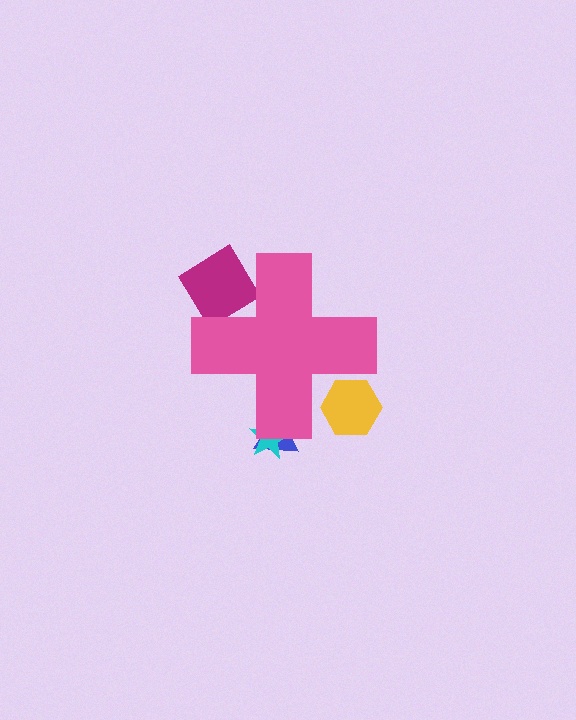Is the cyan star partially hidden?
Yes, the cyan star is partially hidden behind the pink cross.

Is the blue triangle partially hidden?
Yes, the blue triangle is partially hidden behind the pink cross.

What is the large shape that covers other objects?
A pink cross.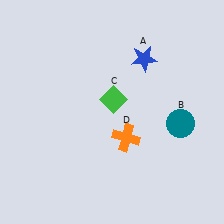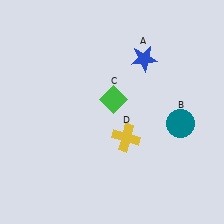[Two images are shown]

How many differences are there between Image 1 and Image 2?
There is 1 difference between the two images.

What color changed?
The cross (D) changed from orange in Image 1 to yellow in Image 2.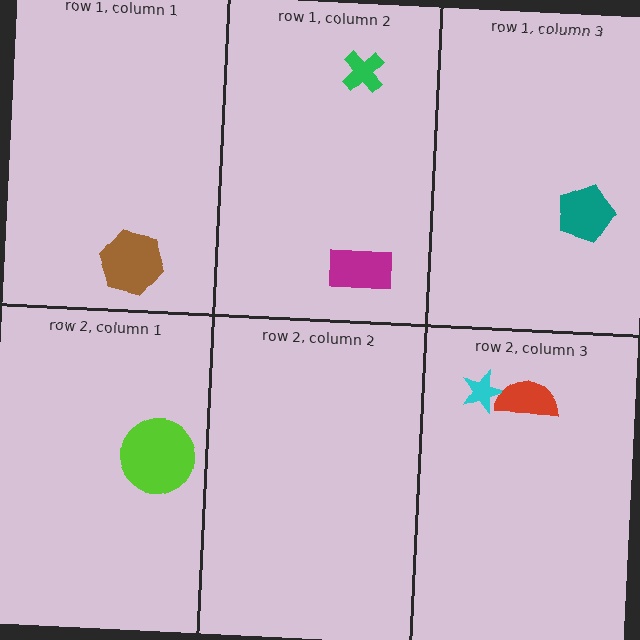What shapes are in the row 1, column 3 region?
The teal pentagon.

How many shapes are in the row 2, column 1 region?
1.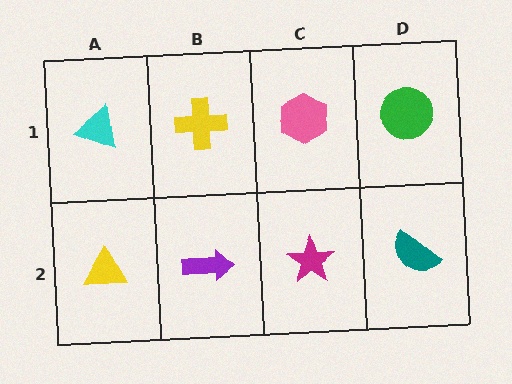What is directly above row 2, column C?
A pink hexagon.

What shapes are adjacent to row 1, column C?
A magenta star (row 2, column C), a yellow cross (row 1, column B), a green circle (row 1, column D).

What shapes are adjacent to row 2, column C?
A pink hexagon (row 1, column C), a purple arrow (row 2, column B), a teal semicircle (row 2, column D).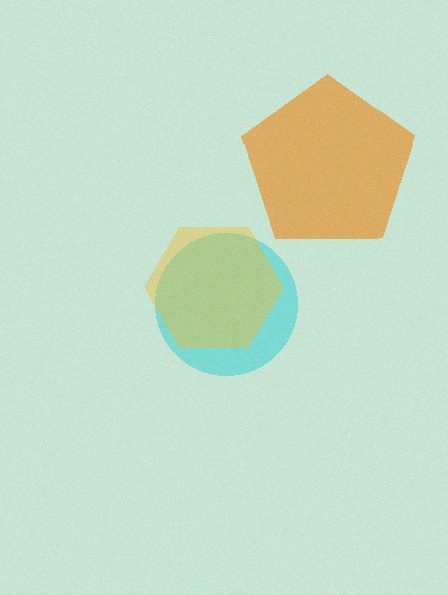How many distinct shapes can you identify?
There are 3 distinct shapes: a cyan circle, a yellow hexagon, an orange pentagon.